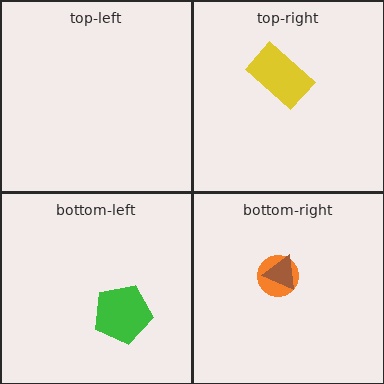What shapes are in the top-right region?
The yellow rectangle.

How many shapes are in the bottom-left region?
1.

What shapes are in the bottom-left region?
The green pentagon.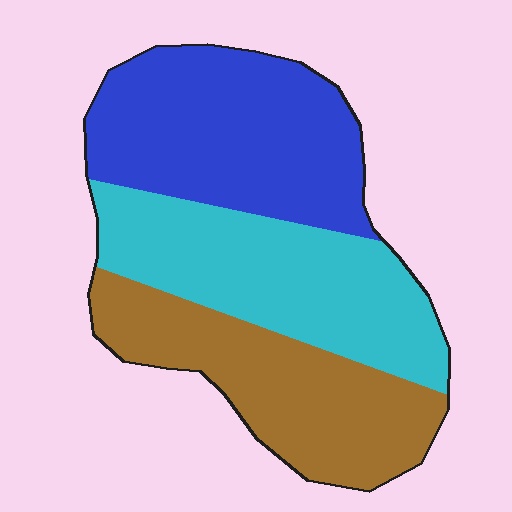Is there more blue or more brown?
Blue.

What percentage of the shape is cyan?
Cyan covers about 35% of the shape.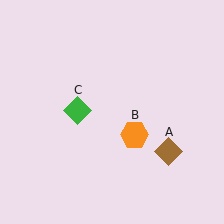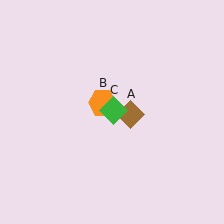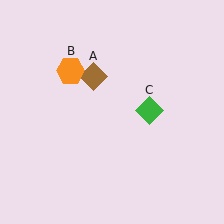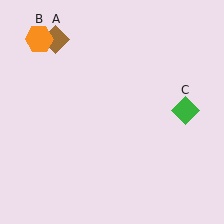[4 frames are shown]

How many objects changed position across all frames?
3 objects changed position: brown diamond (object A), orange hexagon (object B), green diamond (object C).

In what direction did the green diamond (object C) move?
The green diamond (object C) moved right.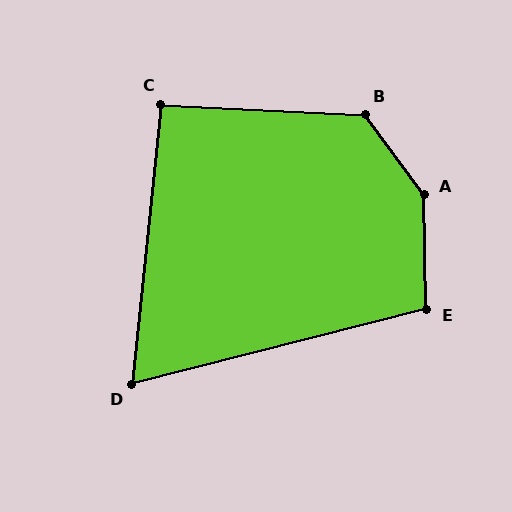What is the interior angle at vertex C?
Approximately 93 degrees (approximately right).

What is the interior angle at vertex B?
Approximately 129 degrees (obtuse).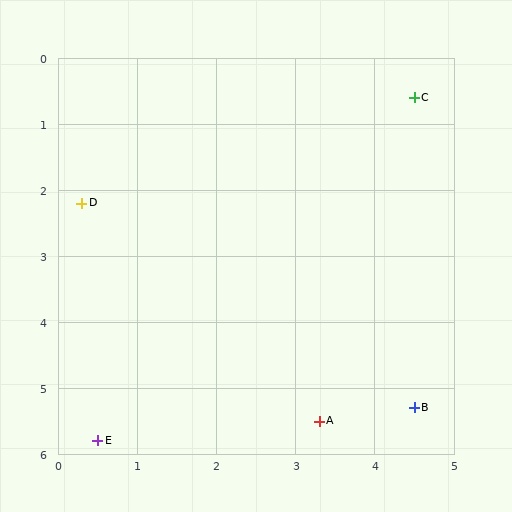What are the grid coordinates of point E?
Point E is at approximately (0.5, 5.8).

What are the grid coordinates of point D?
Point D is at approximately (0.3, 2.2).